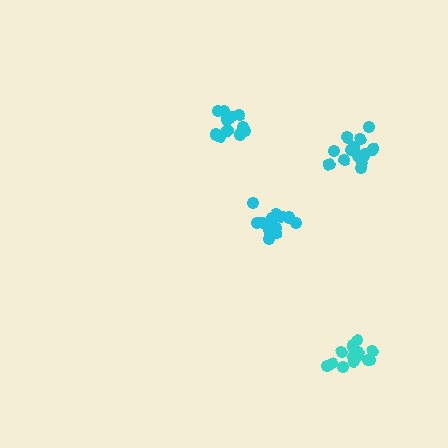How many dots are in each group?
Group 1: 11 dots, Group 2: 14 dots, Group 3: 15 dots, Group 4: 16 dots (56 total).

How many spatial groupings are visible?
There are 4 spatial groupings.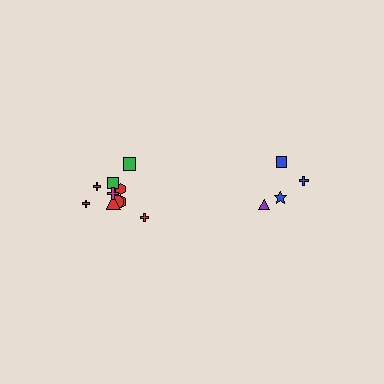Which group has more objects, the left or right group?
The left group.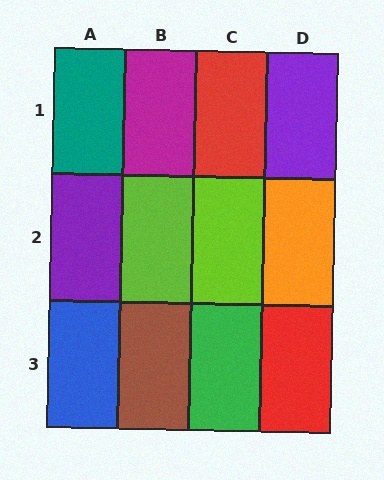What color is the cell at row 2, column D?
Orange.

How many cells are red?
2 cells are red.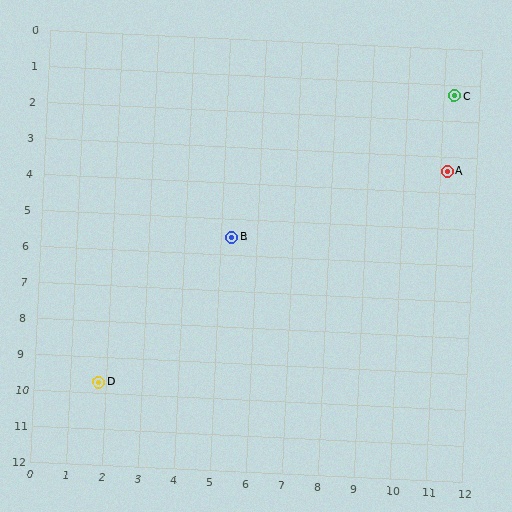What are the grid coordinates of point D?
Point D is at approximately (1.8, 9.7).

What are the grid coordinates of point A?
Point A is at approximately (11.2, 3.4).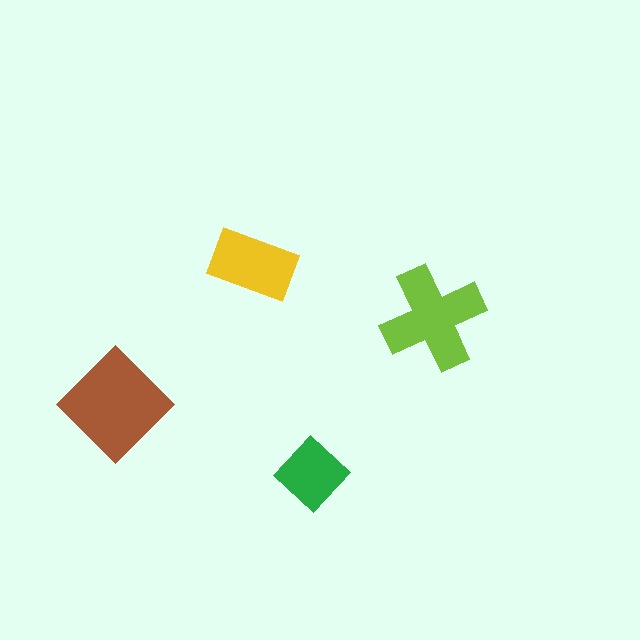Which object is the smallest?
The green diamond.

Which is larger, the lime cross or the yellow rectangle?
The lime cross.